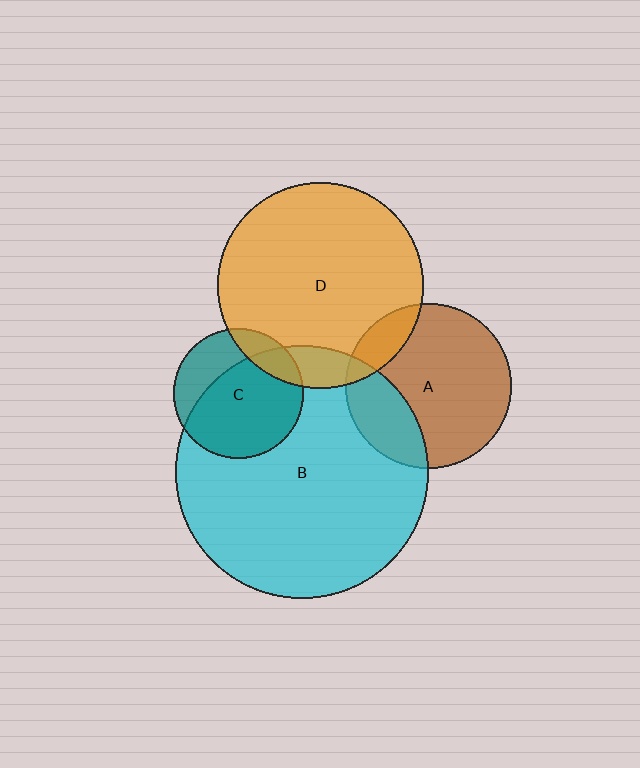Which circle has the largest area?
Circle B (cyan).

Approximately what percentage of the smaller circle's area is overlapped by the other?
Approximately 15%.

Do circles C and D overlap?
Yes.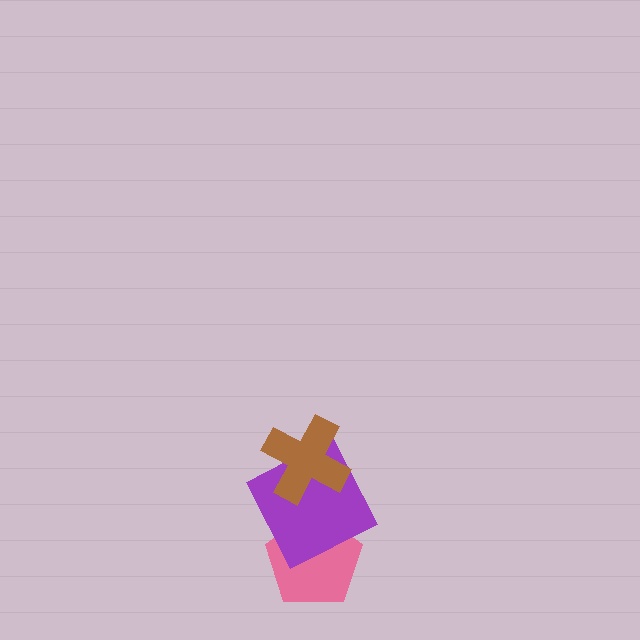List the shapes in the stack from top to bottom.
From top to bottom: the brown cross, the purple square, the pink pentagon.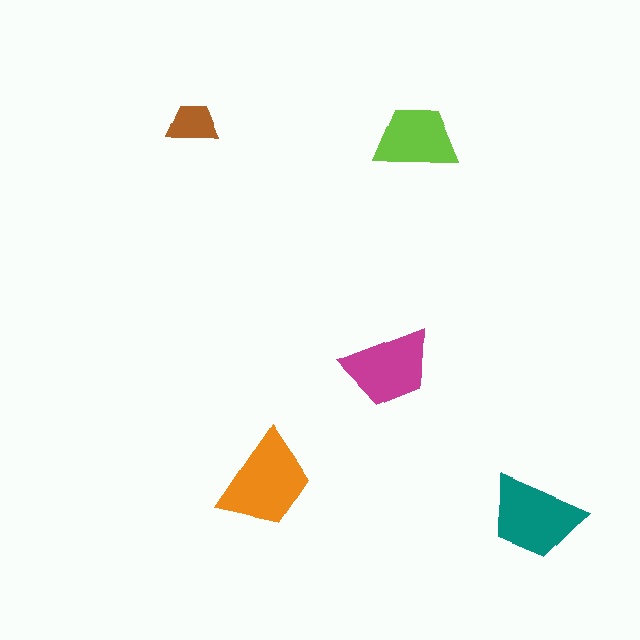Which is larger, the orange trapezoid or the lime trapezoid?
The orange one.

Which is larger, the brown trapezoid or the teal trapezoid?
The teal one.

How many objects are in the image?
There are 5 objects in the image.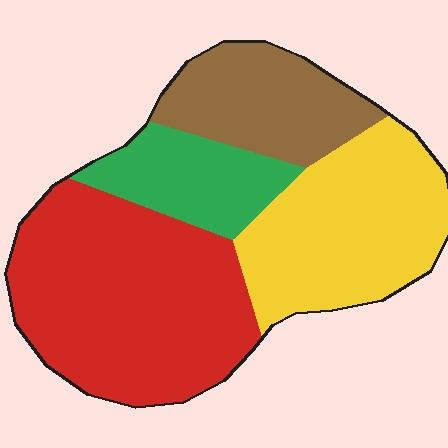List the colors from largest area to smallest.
From largest to smallest: red, yellow, brown, green.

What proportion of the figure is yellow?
Yellow covers about 30% of the figure.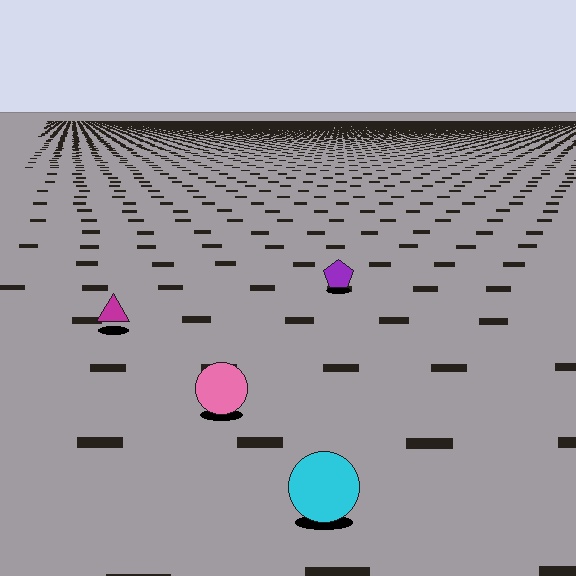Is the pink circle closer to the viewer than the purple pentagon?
Yes. The pink circle is closer — you can tell from the texture gradient: the ground texture is coarser near it.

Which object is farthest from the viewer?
The purple pentagon is farthest from the viewer. It appears smaller and the ground texture around it is denser.